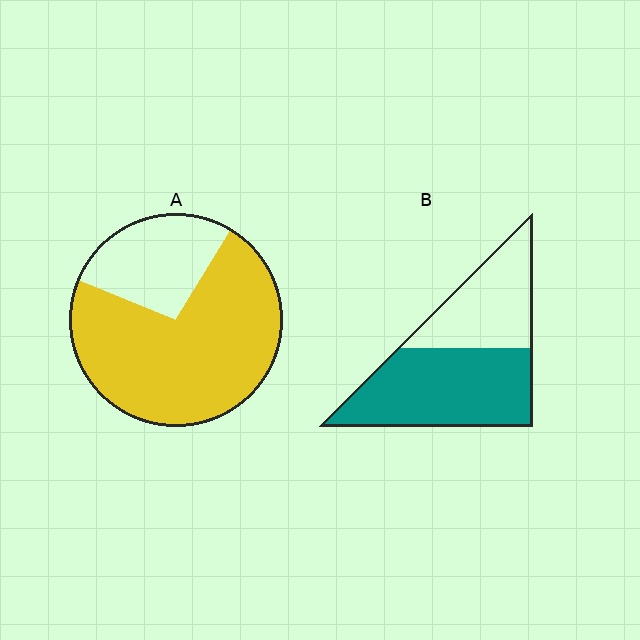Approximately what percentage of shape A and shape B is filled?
A is approximately 75% and B is approximately 60%.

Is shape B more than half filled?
Yes.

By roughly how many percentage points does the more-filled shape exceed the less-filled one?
By roughly 15 percentage points (A over B).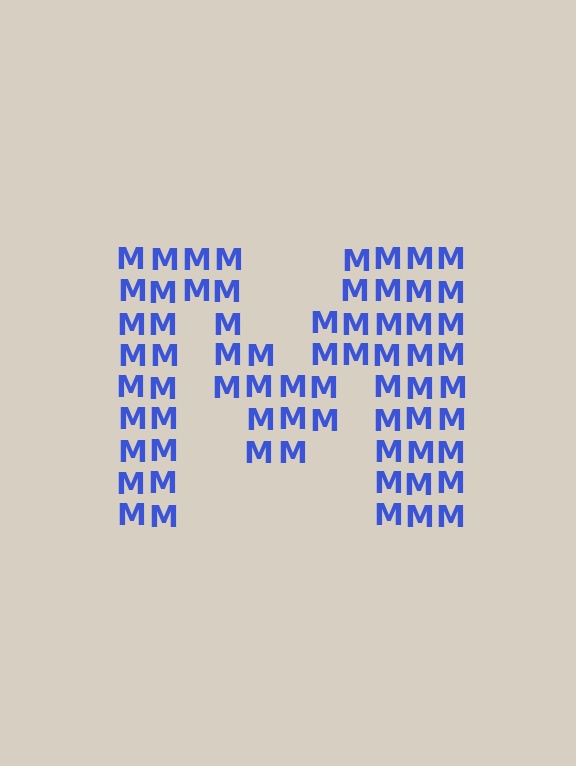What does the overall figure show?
The overall figure shows the letter M.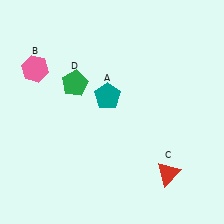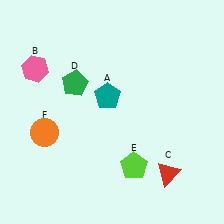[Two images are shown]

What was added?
A lime pentagon (E), an orange circle (F) were added in Image 2.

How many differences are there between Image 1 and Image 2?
There are 2 differences between the two images.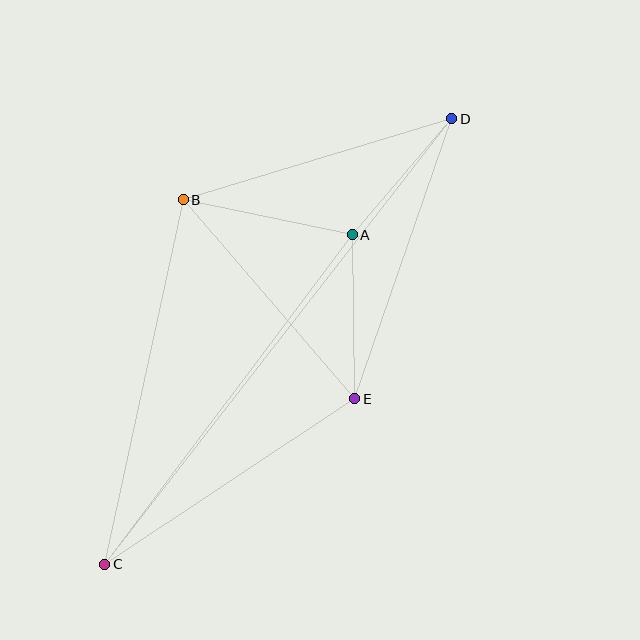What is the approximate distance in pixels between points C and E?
The distance between C and E is approximately 300 pixels.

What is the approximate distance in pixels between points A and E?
The distance between A and E is approximately 164 pixels.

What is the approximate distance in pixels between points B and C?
The distance between B and C is approximately 373 pixels.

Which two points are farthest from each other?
Points C and D are farthest from each other.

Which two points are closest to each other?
Points A and D are closest to each other.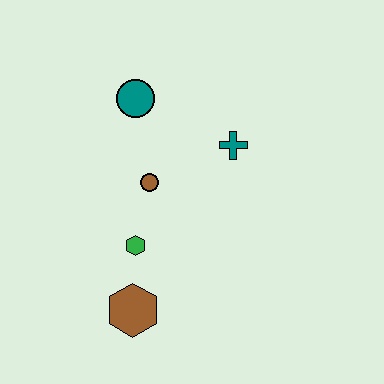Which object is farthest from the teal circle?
The brown hexagon is farthest from the teal circle.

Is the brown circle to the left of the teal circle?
No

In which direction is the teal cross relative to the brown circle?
The teal cross is to the right of the brown circle.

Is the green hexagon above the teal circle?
No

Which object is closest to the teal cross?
The brown circle is closest to the teal cross.